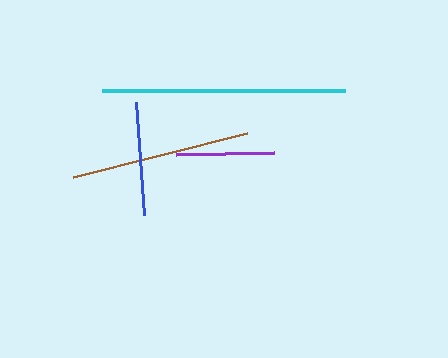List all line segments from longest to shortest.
From longest to shortest: cyan, brown, blue, purple.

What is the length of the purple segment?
The purple segment is approximately 97 pixels long.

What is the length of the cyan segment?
The cyan segment is approximately 243 pixels long.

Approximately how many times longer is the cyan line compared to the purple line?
The cyan line is approximately 2.5 times the length of the purple line.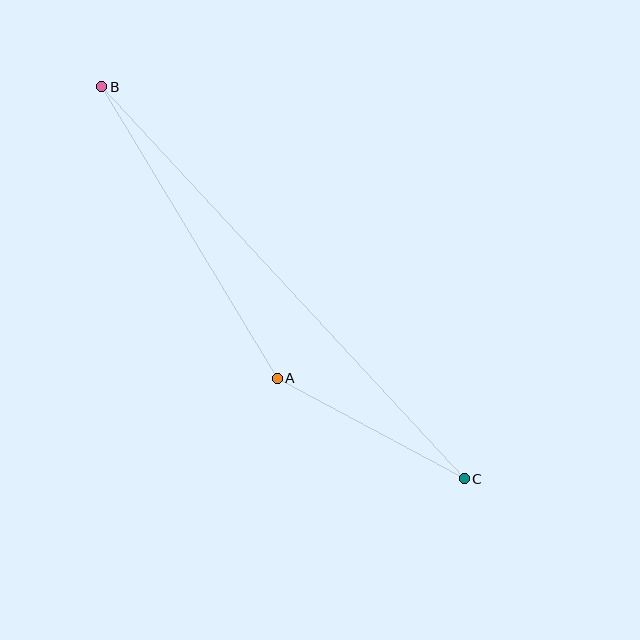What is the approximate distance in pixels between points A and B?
The distance between A and B is approximately 340 pixels.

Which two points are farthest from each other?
Points B and C are farthest from each other.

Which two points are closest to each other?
Points A and C are closest to each other.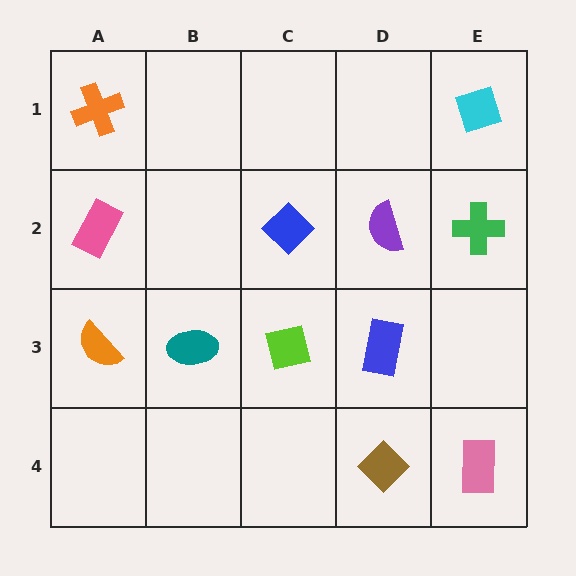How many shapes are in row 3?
4 shapes.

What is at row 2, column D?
A purple semicircle.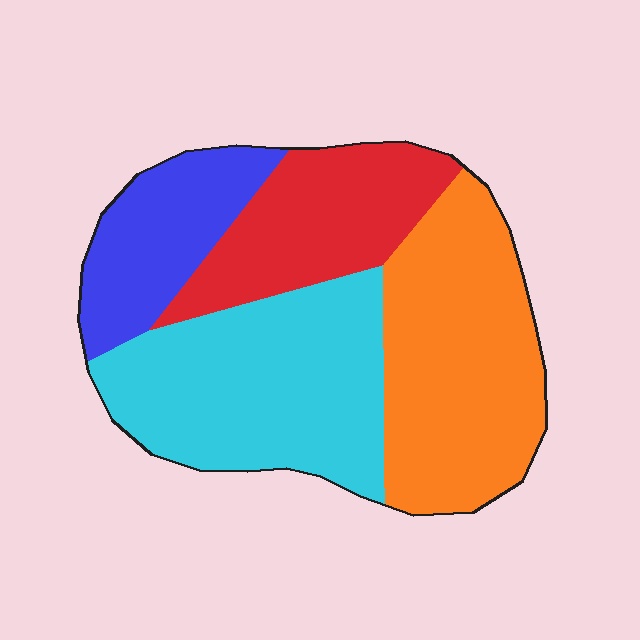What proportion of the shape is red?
Red takes up about one fifth (1/5) of the shape.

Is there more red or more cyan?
Cyan.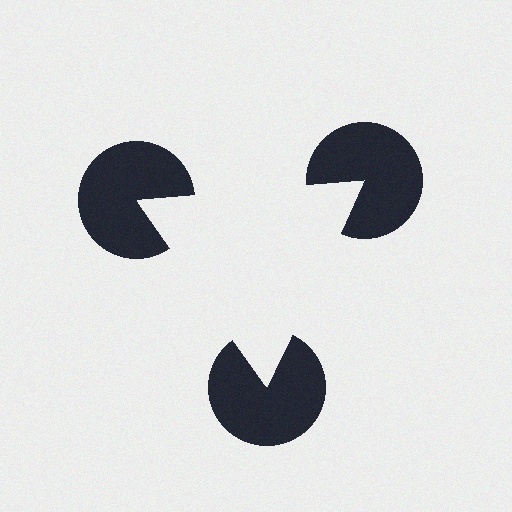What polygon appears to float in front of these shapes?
An illusory triangle — its edges are inferred from the aligned wedge cuts in the pac-man discs, not physically drawn.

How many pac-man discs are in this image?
There are 3 — one at each vertex of the illusory triangle.